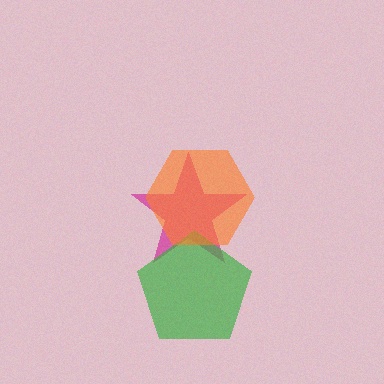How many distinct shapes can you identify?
There are 3 distinct shapes: a magenta star, a green pentagon, an orange hexagon.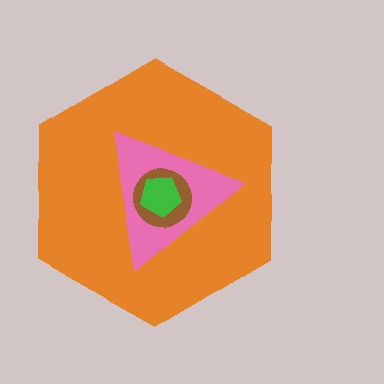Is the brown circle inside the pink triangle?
Yes.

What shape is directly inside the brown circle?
The green pentagon.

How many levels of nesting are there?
4.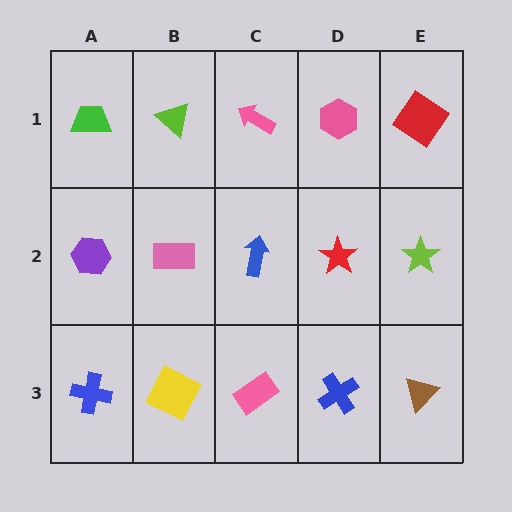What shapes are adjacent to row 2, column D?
A pink hexagon (row 1, column D), a blue cross (row 3, column D), a blue arrow (row 2, column C), a lime star (row 2, column E).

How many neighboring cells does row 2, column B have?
4.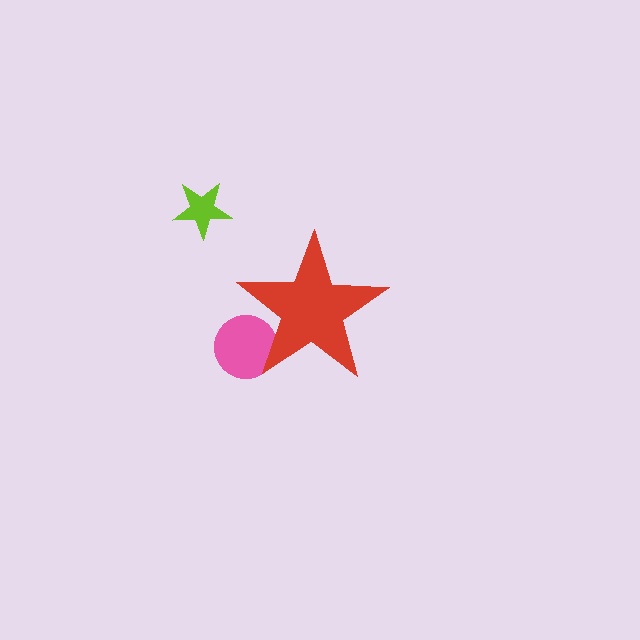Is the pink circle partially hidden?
Yes, the pink circle is partially hidden behind the red star.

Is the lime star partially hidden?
No, the lime star is fully visible.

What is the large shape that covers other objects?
A red star.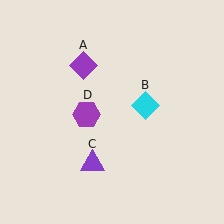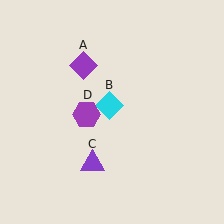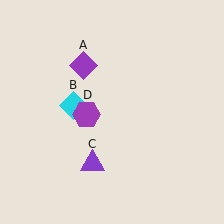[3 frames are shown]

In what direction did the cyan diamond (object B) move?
The cyan diamond (object B) moved left.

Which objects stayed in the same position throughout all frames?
Purple diamond (object A) and purple triangle (object C) and purple hexagon (object D) remained stationary.